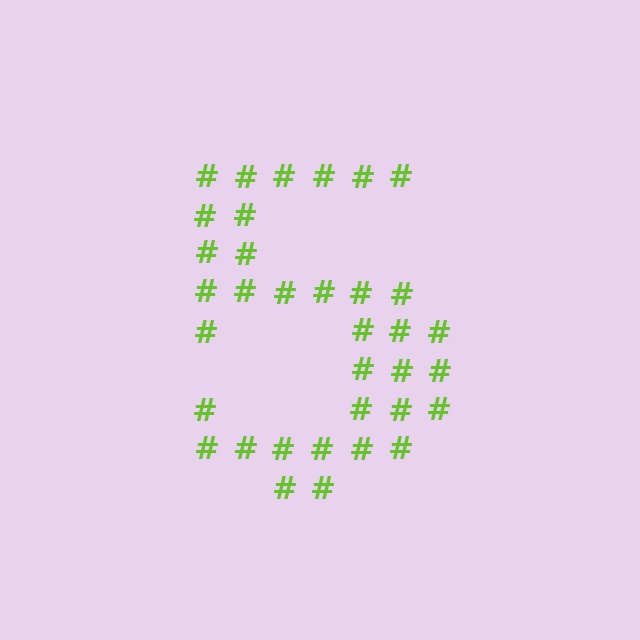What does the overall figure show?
The overall figure shows the digit 5.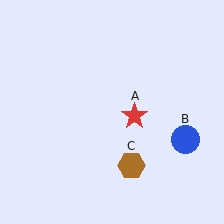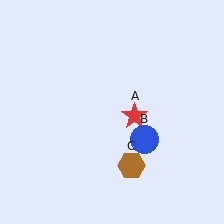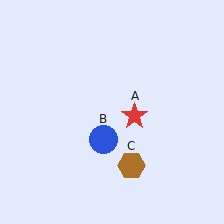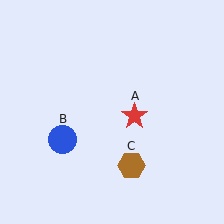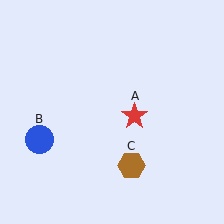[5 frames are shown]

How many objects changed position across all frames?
1 object changed position: blue circle (object B).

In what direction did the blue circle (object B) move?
The blue circle (object B) moved left.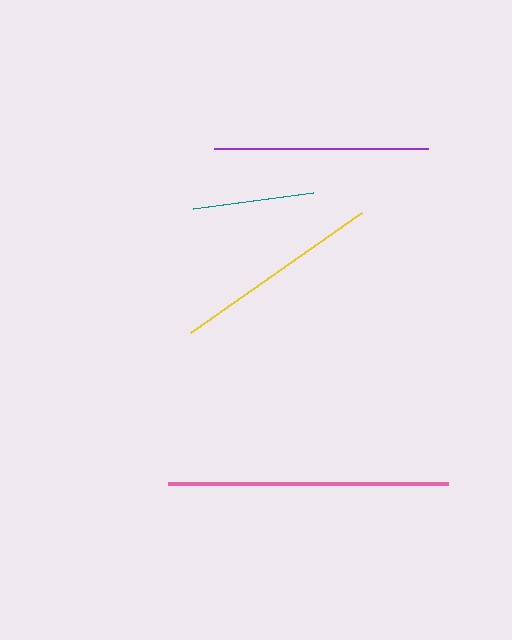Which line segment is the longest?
The pink line is the longest at approximately 280 pixels.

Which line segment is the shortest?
The teal line is the shortest at approximately 121 pixels.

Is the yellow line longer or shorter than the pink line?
The pink line is longer than the yellow line.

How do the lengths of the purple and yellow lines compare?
The purple and yellow lines are approximately the same length.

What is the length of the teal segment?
The teal segment is approximately 121 pixels long.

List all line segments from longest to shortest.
From longest to shortest: pink, purple, yellow, teal.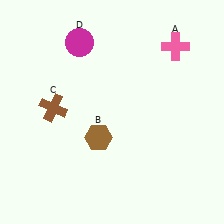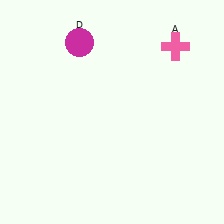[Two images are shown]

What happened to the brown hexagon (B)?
The brown hexagon (B) was removed in Image 2. It was in the bottom-left area of Image 1.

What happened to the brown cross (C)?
The brown cross (C) was removed in Image 2. It was in the top-left area of Image 1.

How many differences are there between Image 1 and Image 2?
There are 2 differences between the two images.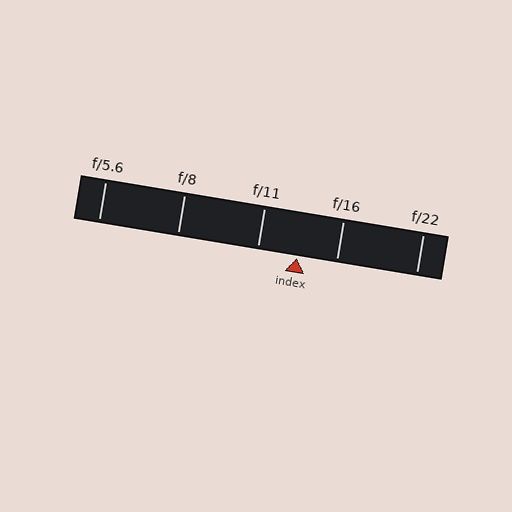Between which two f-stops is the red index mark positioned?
The index mark is between f/11 and f/16.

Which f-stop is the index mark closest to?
The index mark is closest to f/16.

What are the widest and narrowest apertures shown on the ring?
The widest aperture shown is f/5.6 and the narrowest is f/22.